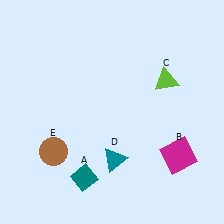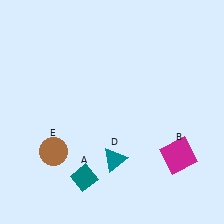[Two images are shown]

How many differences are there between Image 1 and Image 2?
There is 1 difference between the two images.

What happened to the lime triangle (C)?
The lime triangle (C) was removed in Image 2. It was in the top-right area of Image 1.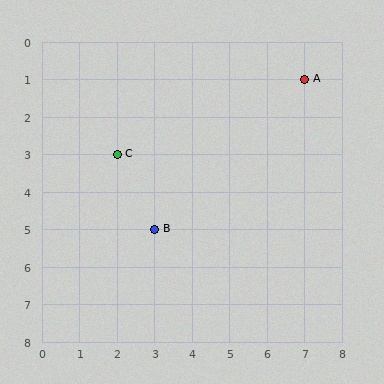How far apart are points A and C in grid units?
Points A and C are 5 columns and 2 rows apart (about 5.4 grid units diagonally).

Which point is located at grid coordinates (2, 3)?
Point C is at (2, 3).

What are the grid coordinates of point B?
Point B is at grid coordinates (3, 5).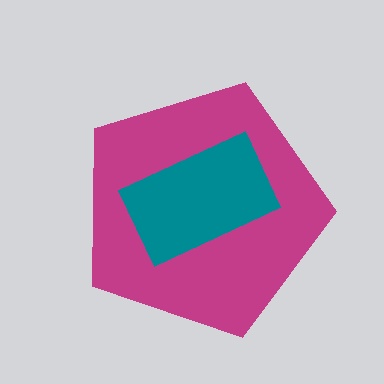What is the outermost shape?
The magenta pentagon.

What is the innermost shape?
The teal rectangle.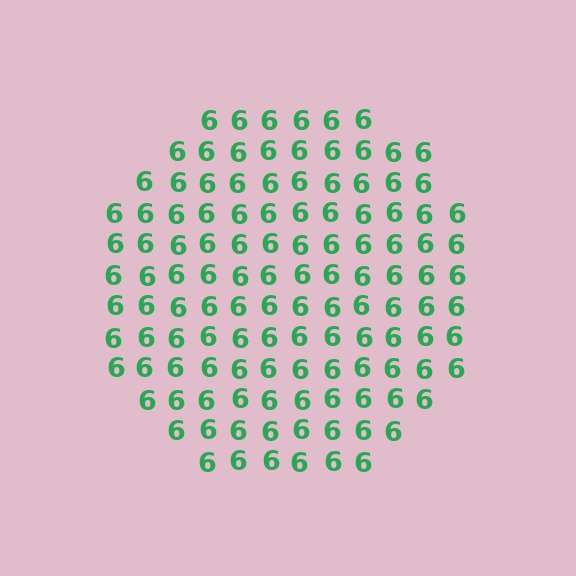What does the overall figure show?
The overall figure shows a circle.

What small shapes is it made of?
It is made of small digit 6's.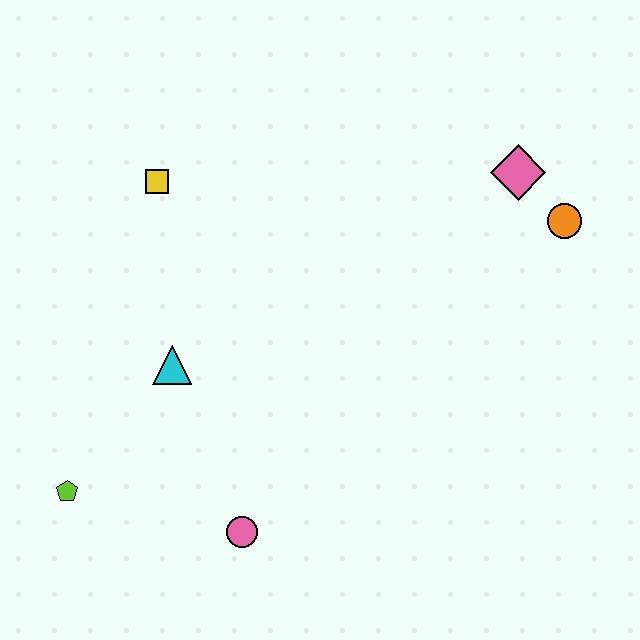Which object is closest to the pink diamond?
The orange circle is closest to the pink diamond.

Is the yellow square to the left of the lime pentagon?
No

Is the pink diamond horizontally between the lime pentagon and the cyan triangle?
No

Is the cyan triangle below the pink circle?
No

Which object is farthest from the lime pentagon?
The orange circle is farthest from the lime pentagon.